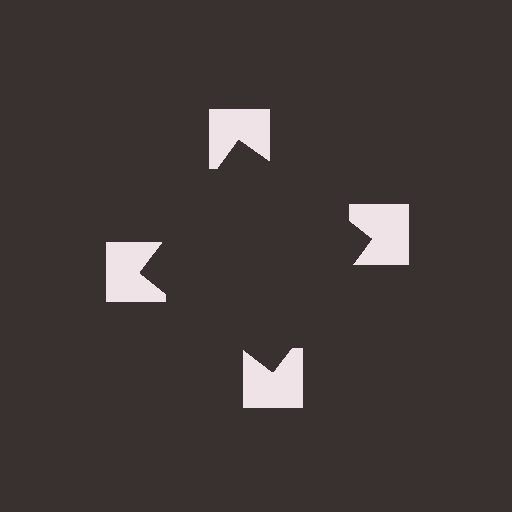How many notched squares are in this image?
There are 4 — one at each vertex of the illusory square.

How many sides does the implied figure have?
4 sides.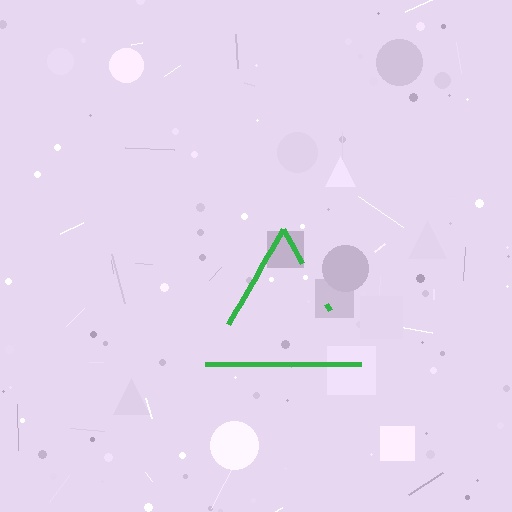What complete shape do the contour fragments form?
The contour fragments form a triangle.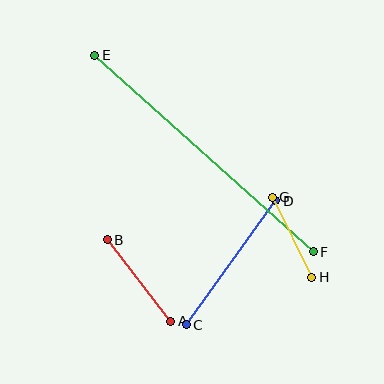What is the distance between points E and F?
The distance is approximately 294 pixels.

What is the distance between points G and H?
The distance is approximately 89 pixels.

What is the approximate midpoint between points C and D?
The midpoint is at approximately (231, 263) pixels.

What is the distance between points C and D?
The distance is approximately 153 pixels.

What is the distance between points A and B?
The distance is approximately 103 pixels.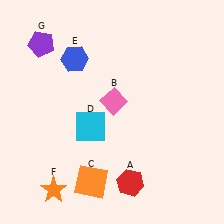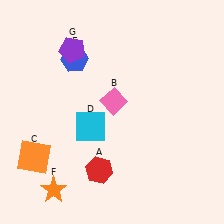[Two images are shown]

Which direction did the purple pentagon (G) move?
The purple pentagon (G) moved right.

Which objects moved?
The objects that moved are: the red hexagon (A), the orange square (C), the purple pentagon (G).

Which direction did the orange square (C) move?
The orange square (C) moved left.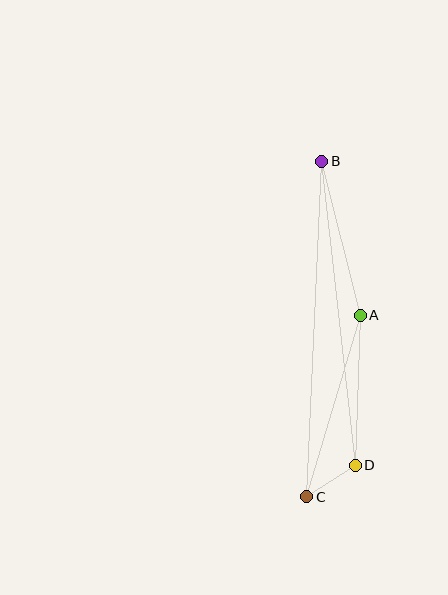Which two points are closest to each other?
Points C and D are closest to each other.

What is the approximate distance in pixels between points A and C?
The distance between A and C is approximately 189 pixels.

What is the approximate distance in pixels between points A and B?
The distance between A and B is approximately 159 pixels.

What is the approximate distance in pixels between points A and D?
The distance between A and D is approximately 150 pixels.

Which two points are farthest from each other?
Points B and C are farthest from each other.